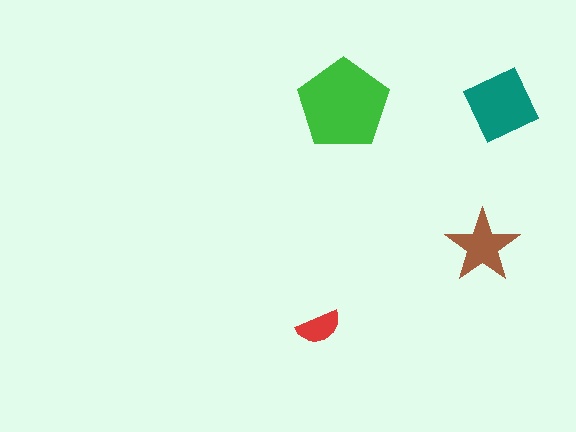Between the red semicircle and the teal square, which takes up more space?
The teal square.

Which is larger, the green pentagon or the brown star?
The green pentagon.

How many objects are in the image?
There are 4 objects in the image.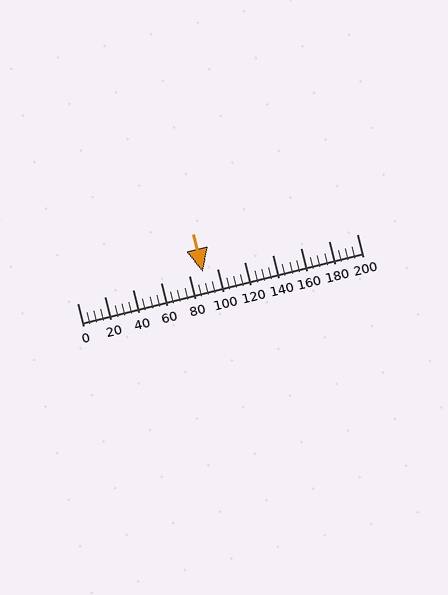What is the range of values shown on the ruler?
The ruler shows values from 0 to 200.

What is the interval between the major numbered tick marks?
The major tick marks are spaced 20 units apart.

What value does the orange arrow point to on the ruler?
The orange arrow points to approximately 90.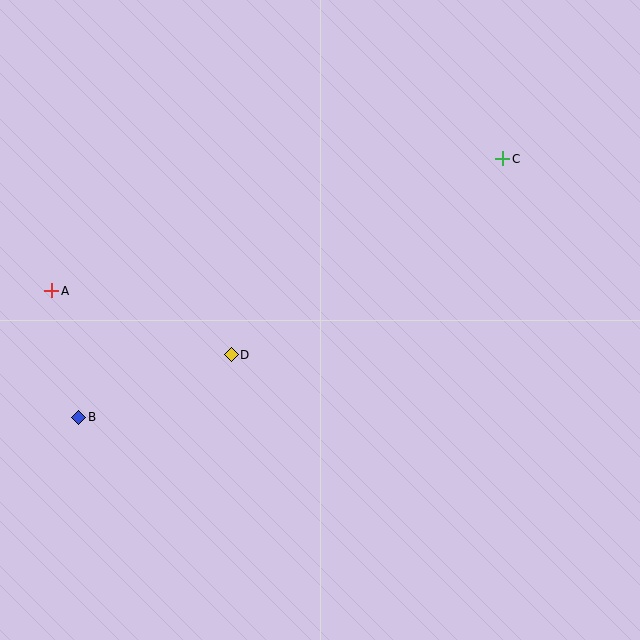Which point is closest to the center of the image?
Point D at (231, 355) is closest to the center.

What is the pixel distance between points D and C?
The distance between D and C is 335 pixels.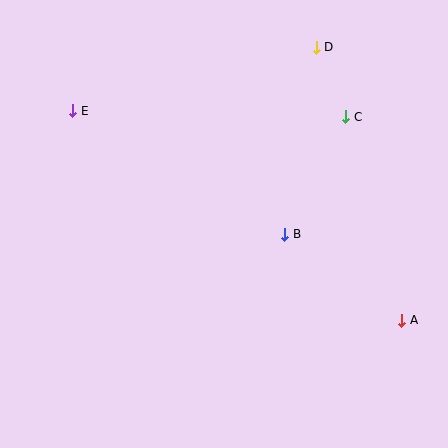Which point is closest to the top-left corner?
Point E is closest to the top-left corner.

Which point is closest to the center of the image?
Point B at (285, 234) is closest to the center.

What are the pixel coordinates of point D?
Point D is at (317, 47).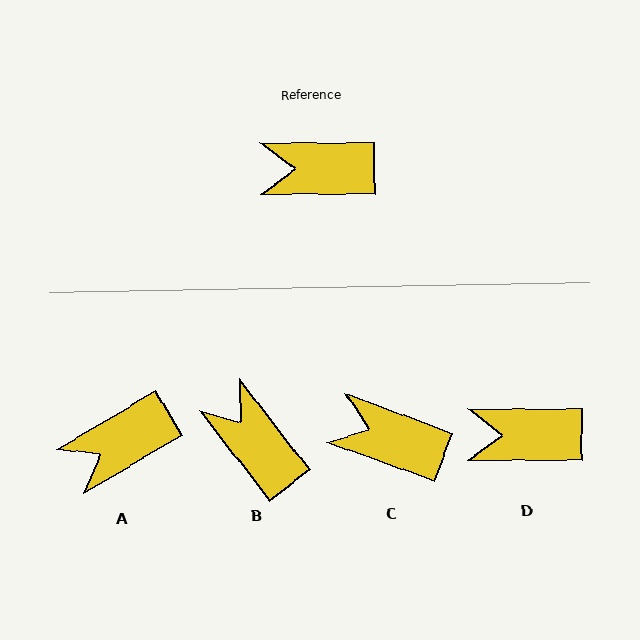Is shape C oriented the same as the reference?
No, it is off by about 20 degrees.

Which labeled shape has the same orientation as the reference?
D.